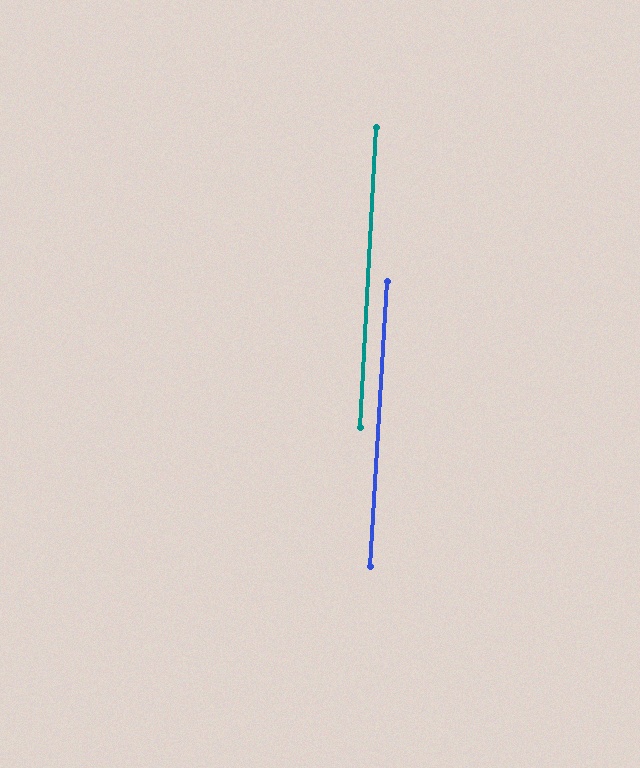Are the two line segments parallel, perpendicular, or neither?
Parallel — their directions differ by only 0.5°.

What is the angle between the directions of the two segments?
Approximately 1 degree.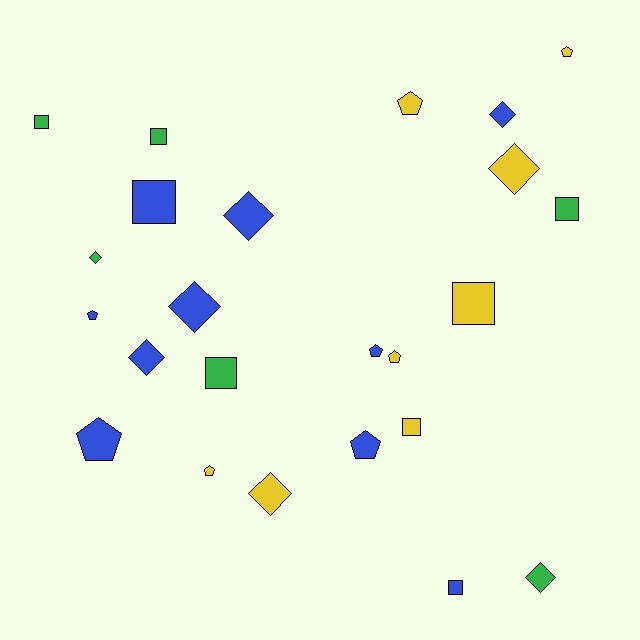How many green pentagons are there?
There are no green pentagons.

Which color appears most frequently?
Blue, with 10 objects.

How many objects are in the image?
There are 24 objects.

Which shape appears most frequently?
Square, with 8 objects.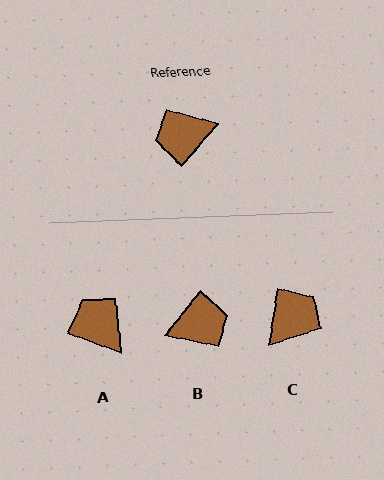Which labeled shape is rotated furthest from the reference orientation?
B, about 177 degrees away.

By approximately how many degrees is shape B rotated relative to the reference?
Approximately 177 degrees clockwise.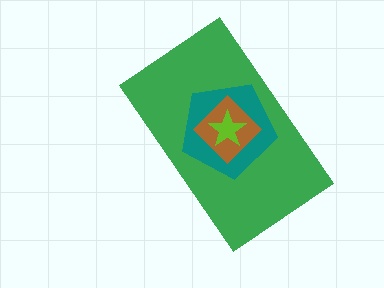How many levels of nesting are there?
4.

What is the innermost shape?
The lime star.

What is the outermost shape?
The green rectangle.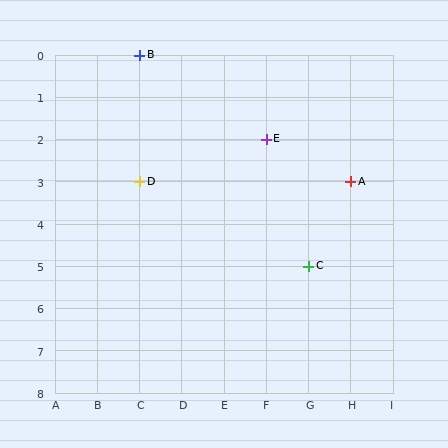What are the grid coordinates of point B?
Point B is at grid coordinates (C, 0).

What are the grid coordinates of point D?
Point D is at grid coordinates (C, 3).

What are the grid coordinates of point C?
Point C is at grid coordinates (G, 5).